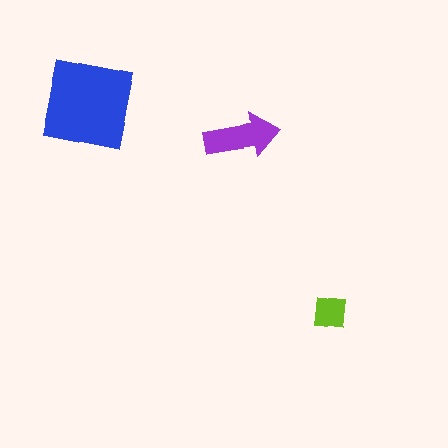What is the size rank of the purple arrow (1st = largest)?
2nd.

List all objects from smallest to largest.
The lime square, the purple arrow, the blue square.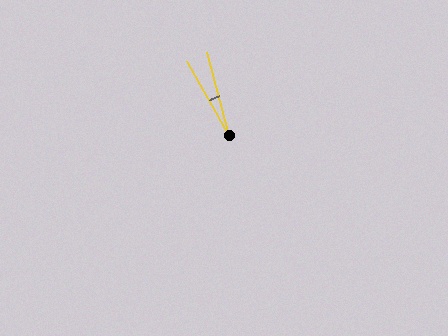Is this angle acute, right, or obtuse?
It is acute.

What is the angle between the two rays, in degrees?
Approximately 15 degrees.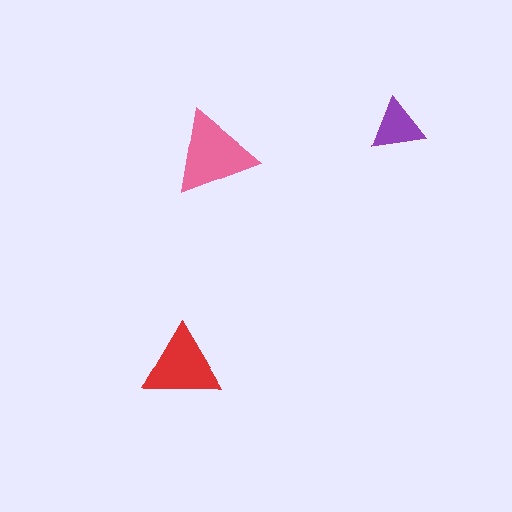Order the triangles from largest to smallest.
the pink one, the red one, the purple one.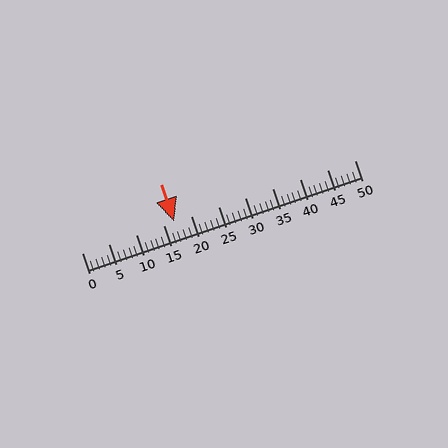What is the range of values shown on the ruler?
The ruler shows values from 0 to 50.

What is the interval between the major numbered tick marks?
The major tick marks are spaced 5 units apart.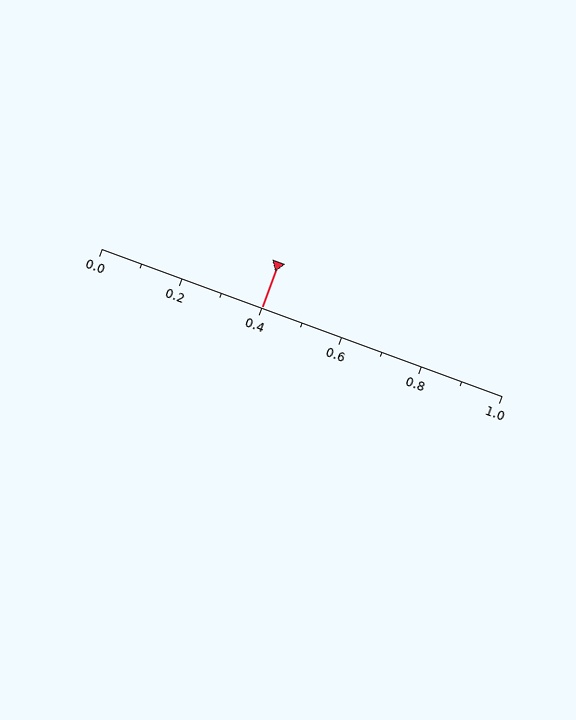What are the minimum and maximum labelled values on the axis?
The axis runs from 0.0 to 1.0.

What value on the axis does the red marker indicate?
The marker indicates approximately 0.4.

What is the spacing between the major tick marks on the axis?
The major ticks are spaced 0.2 apart.